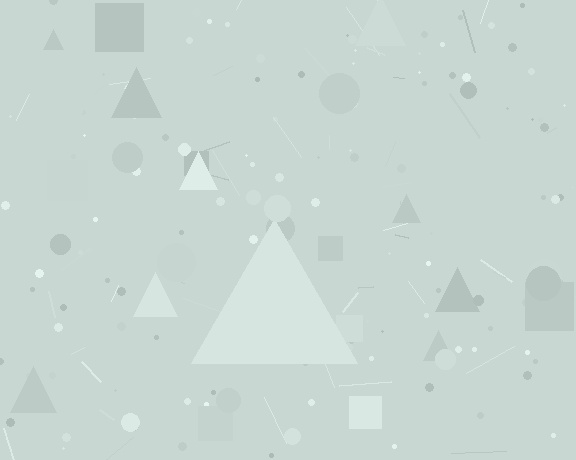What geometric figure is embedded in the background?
A triangle is embedded in the background.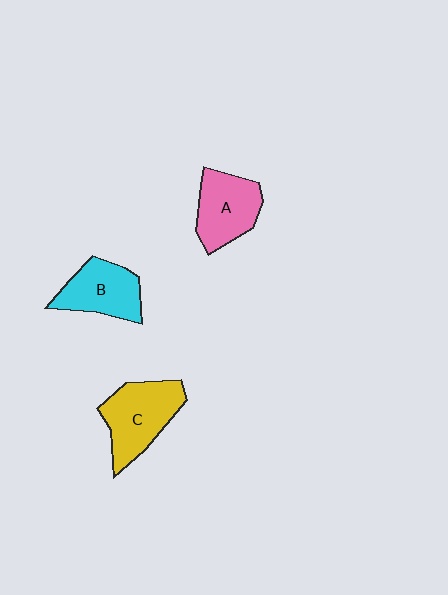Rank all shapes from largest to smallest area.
From largest to smallest: C (yellow), A (pink), B (cyan).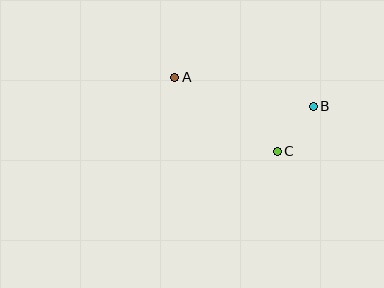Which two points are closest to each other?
Points B and C are closest to each other.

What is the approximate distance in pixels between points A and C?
The distance between A and C is approximately 126 pixels.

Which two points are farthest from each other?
Points A and B are farthest from each other.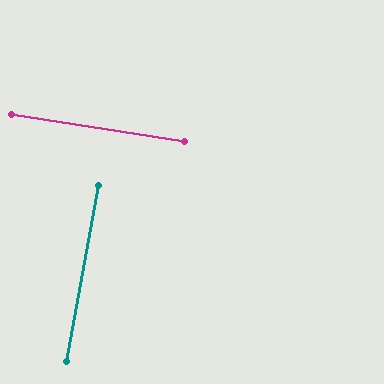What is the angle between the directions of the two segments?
Approximately 89 degrees.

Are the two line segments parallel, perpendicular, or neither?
Perpendicular — they meet at approximately 89°.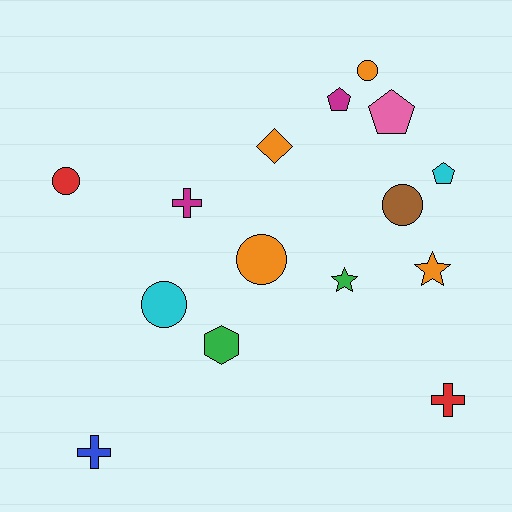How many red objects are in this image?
There are 2 red objects.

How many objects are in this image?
There are 15 objects.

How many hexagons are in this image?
There is 1 hexagon.